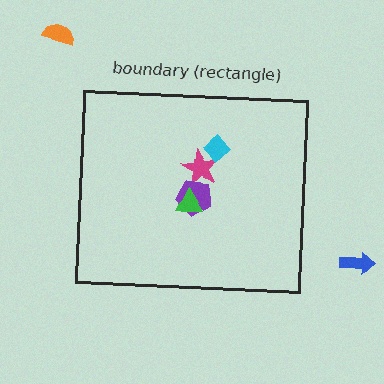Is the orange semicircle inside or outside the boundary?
Outside.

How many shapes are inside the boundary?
4 inside, 2 outside.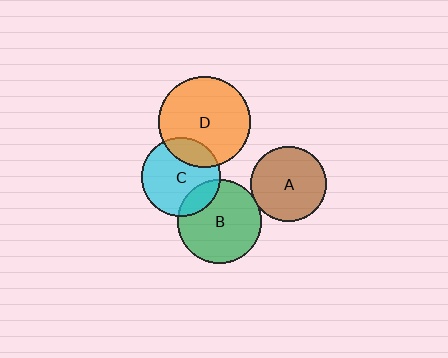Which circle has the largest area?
Circle D (orange).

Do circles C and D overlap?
Yes.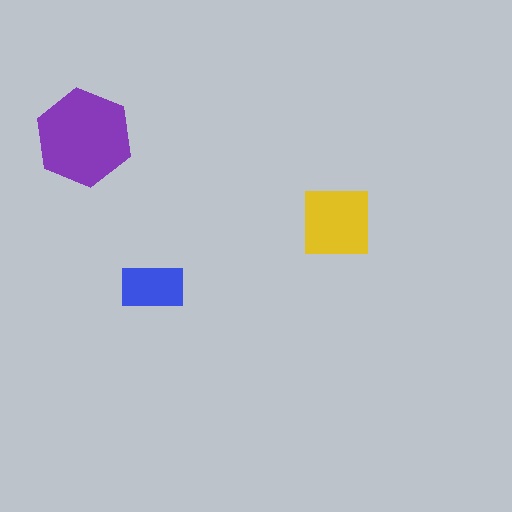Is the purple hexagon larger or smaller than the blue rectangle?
Larger.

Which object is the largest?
The purple hexagon.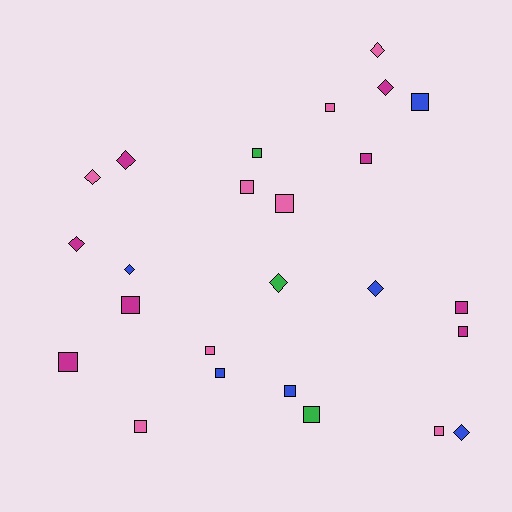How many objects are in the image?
There are 25 objects.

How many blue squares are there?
There are 3 blue squares.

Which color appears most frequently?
Pink, with 8 objects.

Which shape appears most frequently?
Square, with 16 objects.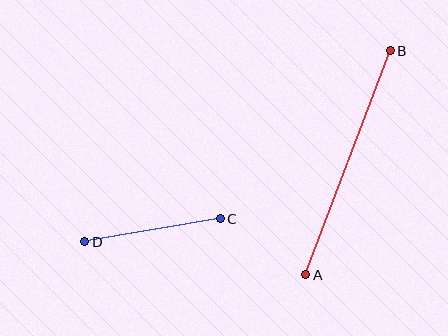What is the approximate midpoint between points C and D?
The midpoint is at approximately (152, 230) pixels.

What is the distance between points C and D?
The distance is approximately 137 pixels.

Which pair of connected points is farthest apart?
Points A and B are farthest apart.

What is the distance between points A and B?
The distance is approximately 240 pixels.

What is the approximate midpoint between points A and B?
The midpoint is at approximately (348, 163) pixels.